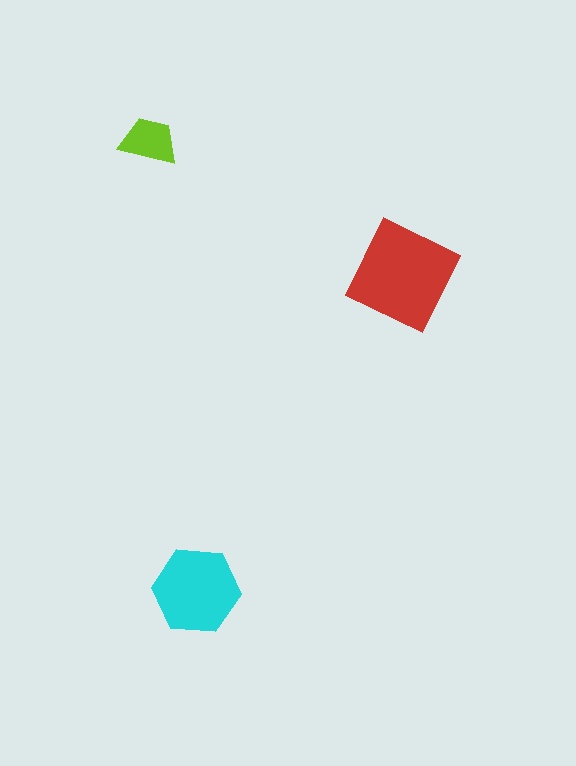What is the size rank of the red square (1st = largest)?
1st.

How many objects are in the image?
There are 3 objects in the image.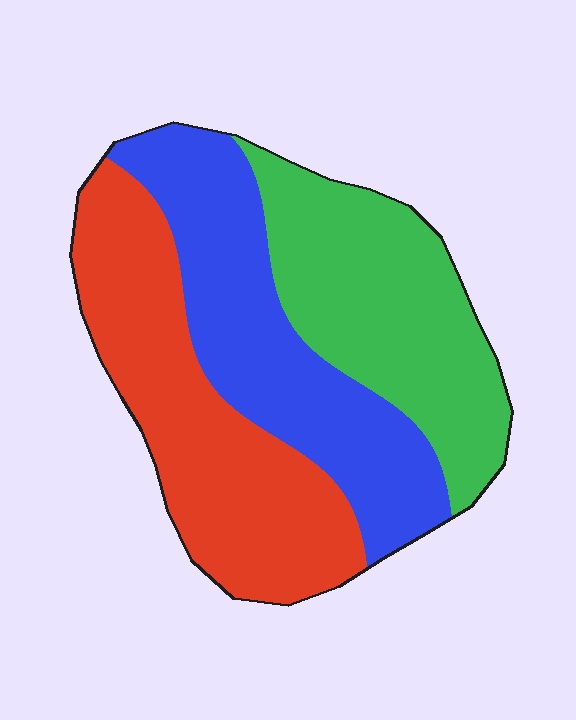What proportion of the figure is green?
Green takes up about one third (1/3) of the figure.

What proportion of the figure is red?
Red covers 36% of the figure.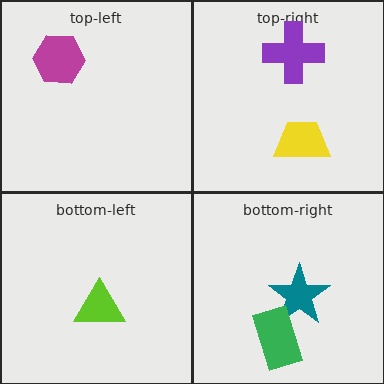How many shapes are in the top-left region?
1.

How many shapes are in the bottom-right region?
2.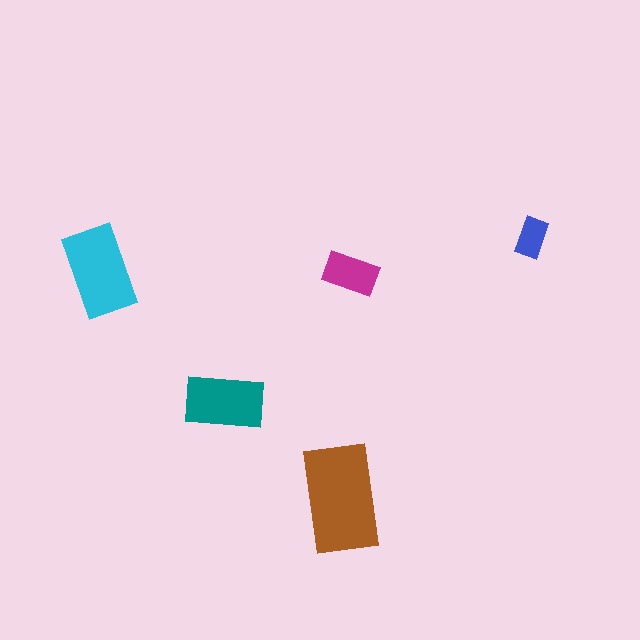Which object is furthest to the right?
The blue rectangle is rightmost.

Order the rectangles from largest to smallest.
the brown one, the cyan one, the teal one, the magenta one, the blue one.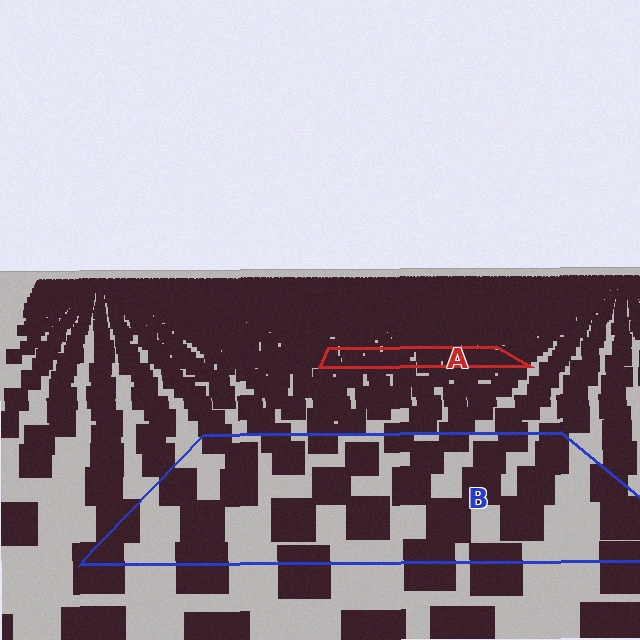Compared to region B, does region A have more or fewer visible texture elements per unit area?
Region A has more texture elements per unit area — they are packed more densely because it is farther away.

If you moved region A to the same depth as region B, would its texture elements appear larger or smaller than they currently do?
They would appear larger. At a closer depth, the same texture elements are projected at a bigger on-screen size.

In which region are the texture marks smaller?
The texture marks are smaller in region A, because it is farther away.